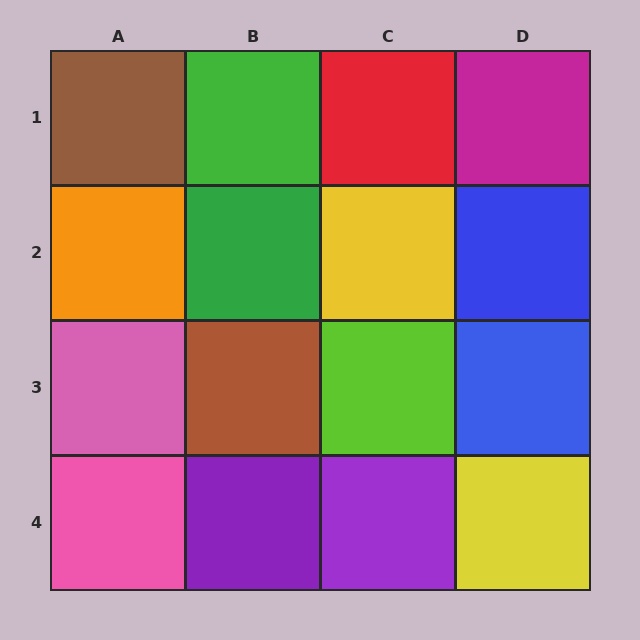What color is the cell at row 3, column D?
Blue.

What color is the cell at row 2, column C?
Yellow.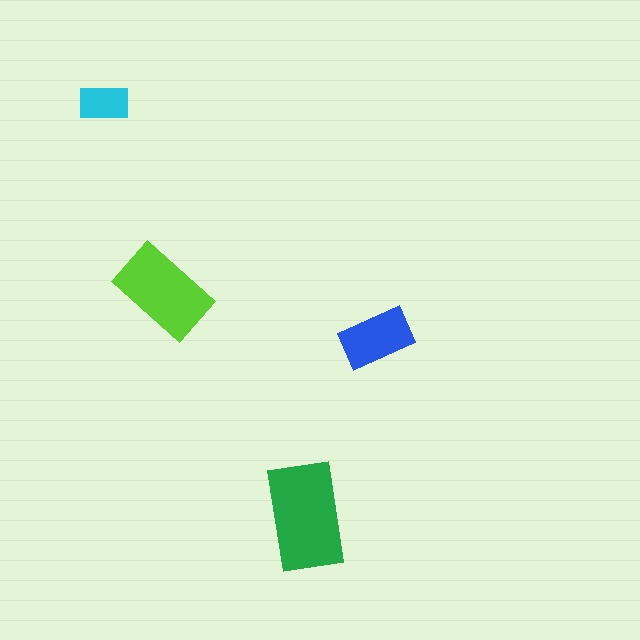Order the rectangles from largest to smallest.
the green one, the lime one, the blue one, the cyan one.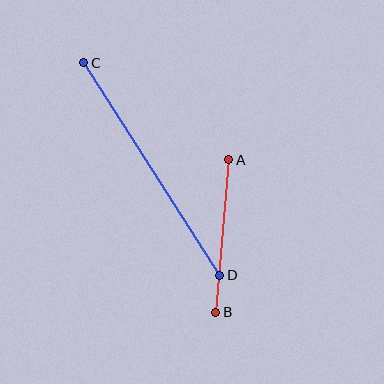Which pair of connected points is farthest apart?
Points C and D are farthest apart.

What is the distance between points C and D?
The distance is approximately 252 pixels.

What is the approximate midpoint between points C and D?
The midpoint is at approximately (152, 169) pixels.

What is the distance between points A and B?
The distance is approximately 153 pixels.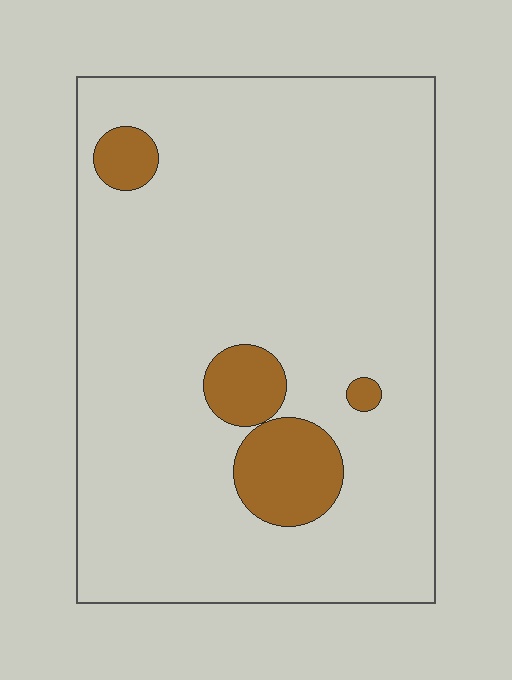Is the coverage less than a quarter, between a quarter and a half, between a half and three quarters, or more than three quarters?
Less than a quarter.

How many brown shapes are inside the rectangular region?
4.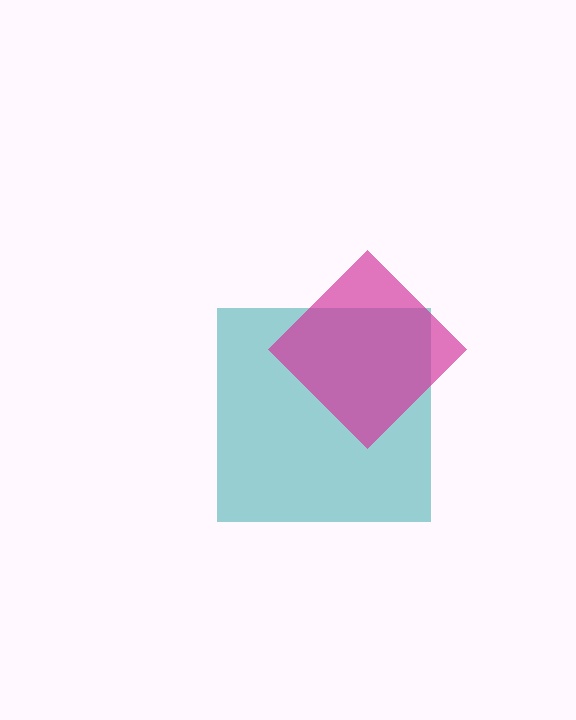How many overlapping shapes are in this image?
There are 2 overlapping shapes in the image.